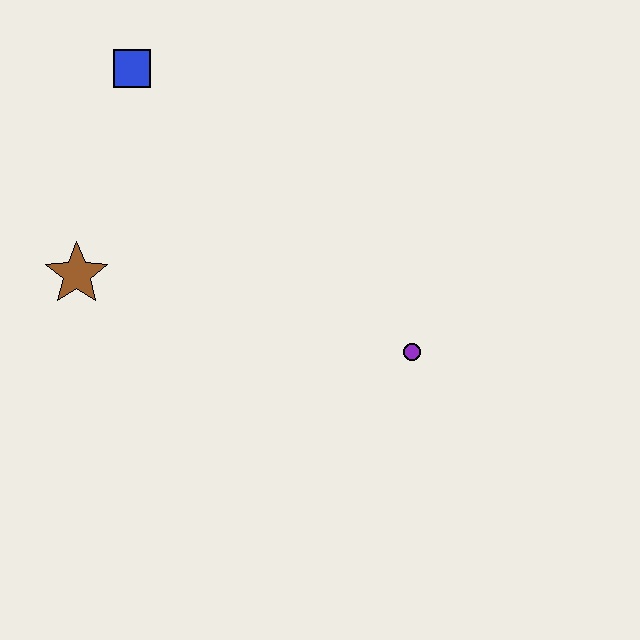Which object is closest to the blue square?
The brown star is closest to the blue square.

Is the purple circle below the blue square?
Yes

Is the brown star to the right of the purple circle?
No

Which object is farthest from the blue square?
The purple circle is farthest from the blue square.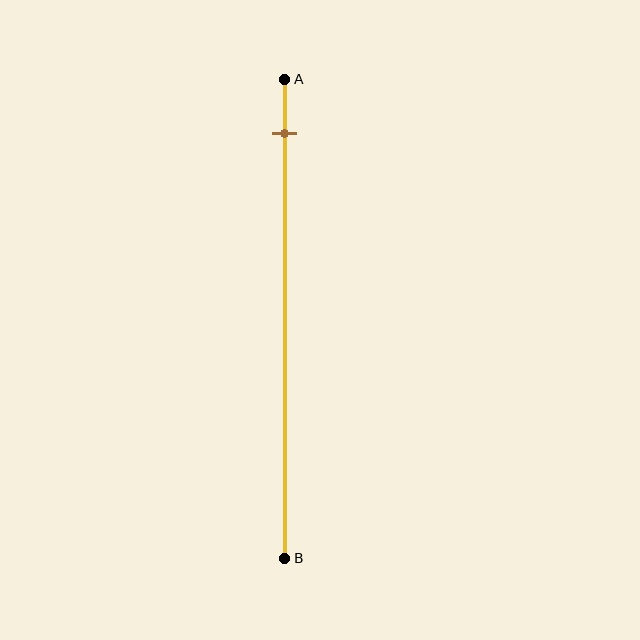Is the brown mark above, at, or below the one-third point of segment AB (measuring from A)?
The brown mark is above the one-third point of segment AB.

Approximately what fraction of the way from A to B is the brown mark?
The brown mark is approximately 10% of the way from A to B.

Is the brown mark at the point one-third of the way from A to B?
No, the mark is at about 10% from A, not at the 33% one-third point.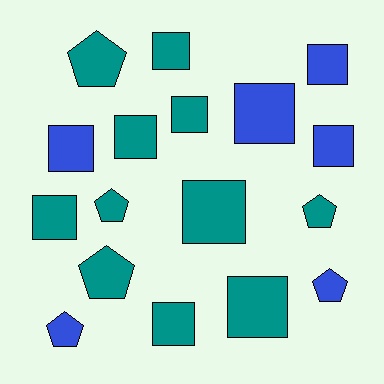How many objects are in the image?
There are 17 objects.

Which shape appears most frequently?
Square, with 11 objects.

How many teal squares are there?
There are 7 teal squares.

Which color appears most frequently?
Teal, with 11 objects.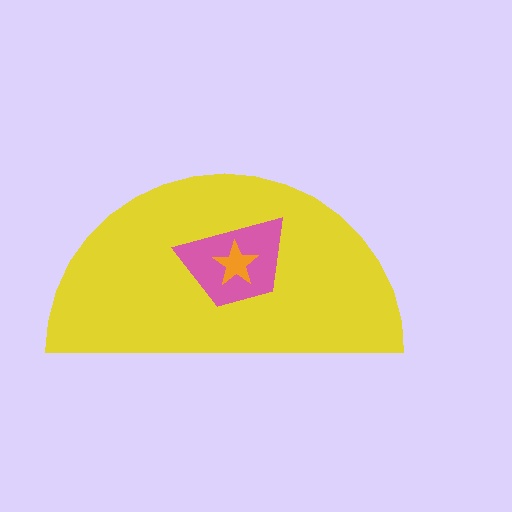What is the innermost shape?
The orange star.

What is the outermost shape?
The yellow semicircle.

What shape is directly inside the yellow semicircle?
The pink trapezoid.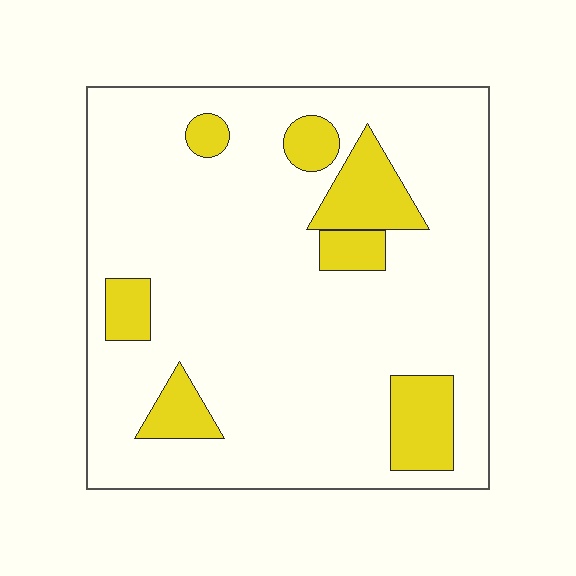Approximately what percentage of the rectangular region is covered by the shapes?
Approximately 15%.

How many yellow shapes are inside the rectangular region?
7.